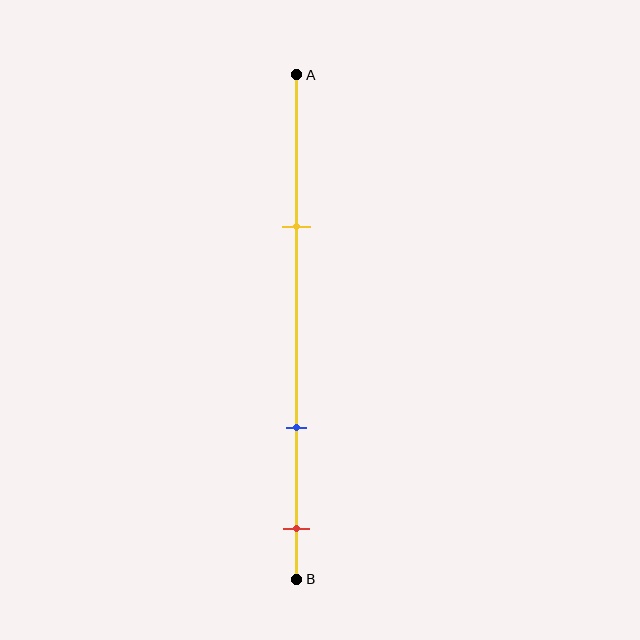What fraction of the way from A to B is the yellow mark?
The yellow mark is approximately 30% (0.3) of the way from A to B.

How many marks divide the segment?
There are 3 marks dividing the segment.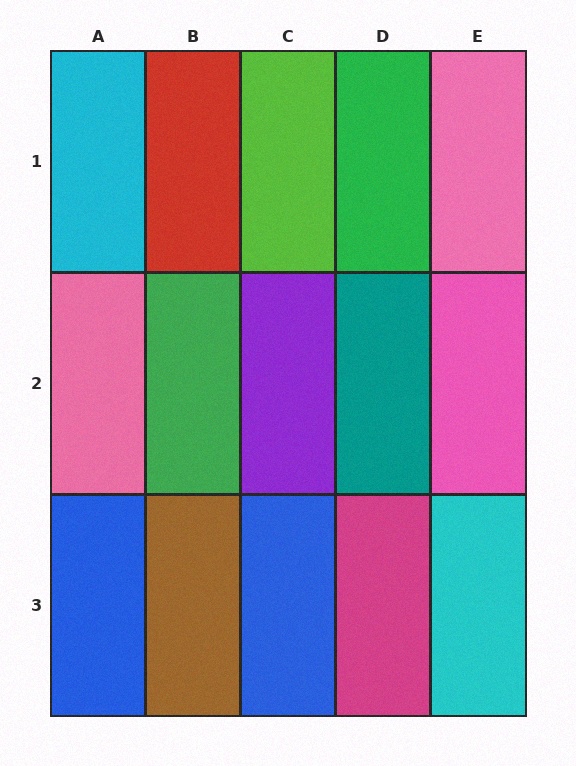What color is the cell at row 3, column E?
Cyan.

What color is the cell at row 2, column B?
Green.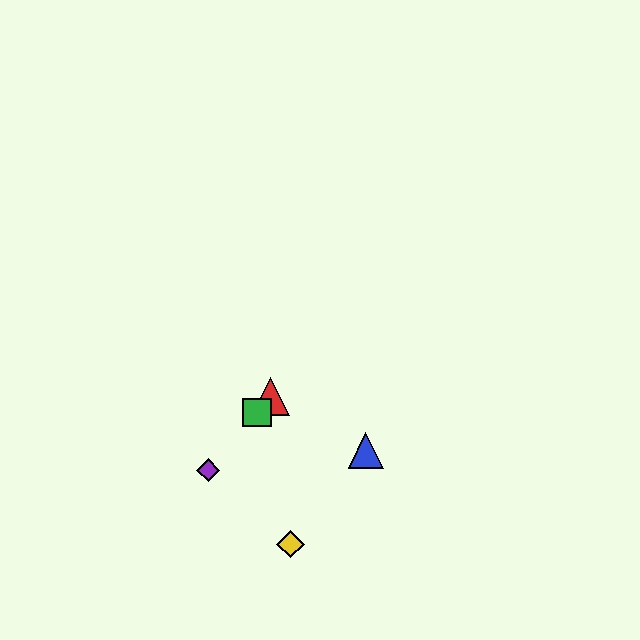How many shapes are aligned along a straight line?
3 shapes (the red triangle, the green square, the purple diamond) are aligned along a straight line.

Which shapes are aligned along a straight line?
The red triangle, the green square, the purple diamond are aligned along a straight line.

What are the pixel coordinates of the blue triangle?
The blue triangle is at (366, 450).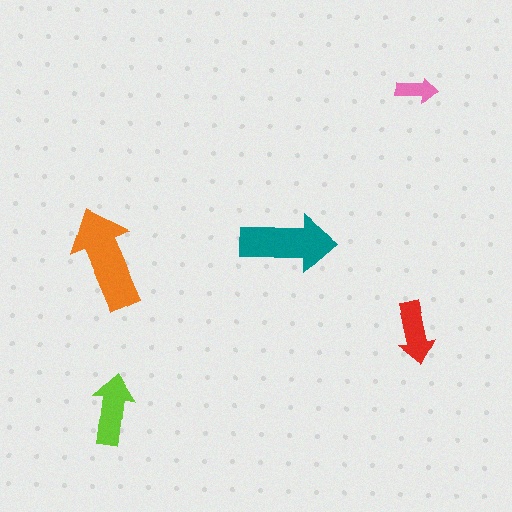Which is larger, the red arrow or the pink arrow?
The red one.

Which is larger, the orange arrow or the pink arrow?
The orange one.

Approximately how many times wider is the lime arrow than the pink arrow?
About 1.5 times wider.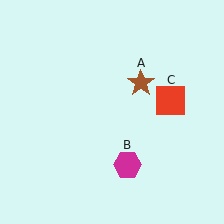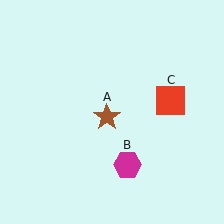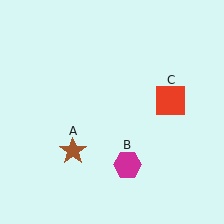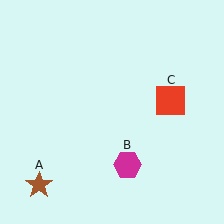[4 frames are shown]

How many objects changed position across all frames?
1 object changed position: brown star (object A).